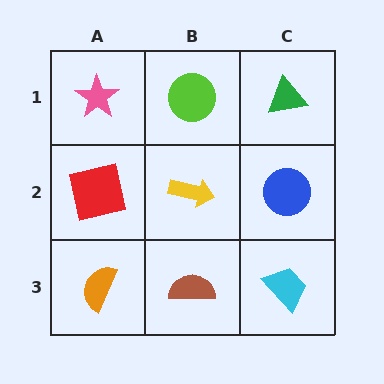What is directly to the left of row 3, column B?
An orange semicircle.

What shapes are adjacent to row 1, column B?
A yellow arrow (row 2, column B), a pink star (row 1, column A), a green triangle (row 1, column C).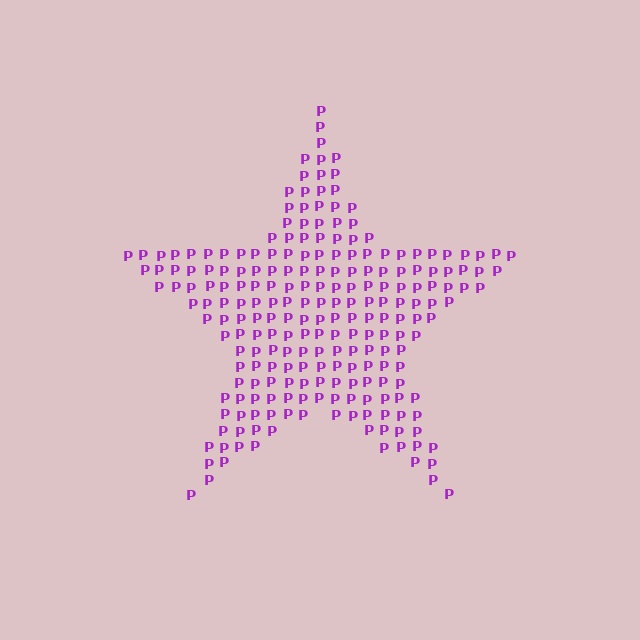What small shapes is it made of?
It is made of small letter P's.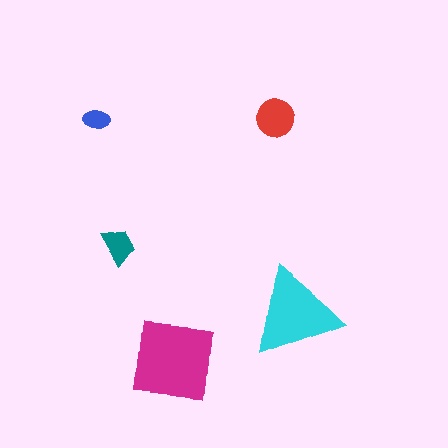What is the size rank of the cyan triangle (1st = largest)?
2nd.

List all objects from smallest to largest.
The blue ellipse, the teal trapezoid, the red circle, the cyan triangle, the magenta square.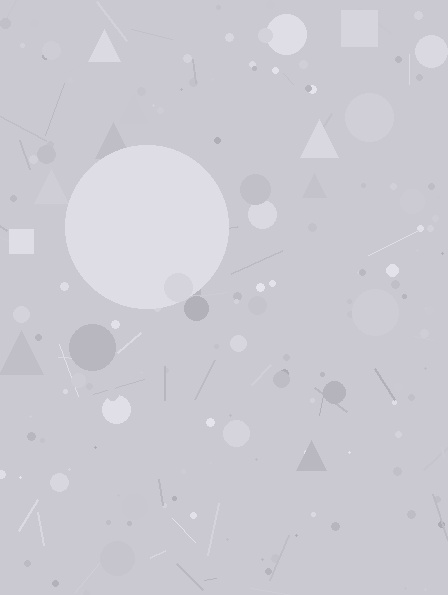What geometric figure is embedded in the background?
A circle is embedded in the background.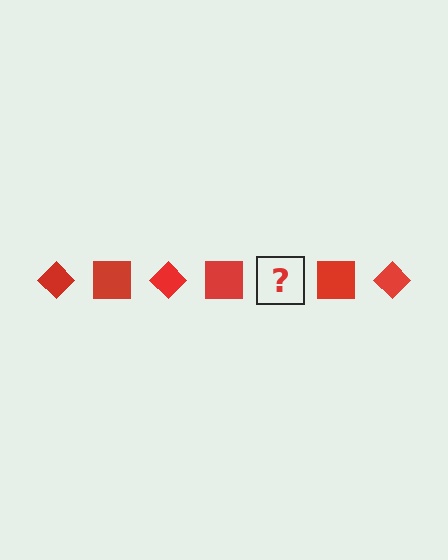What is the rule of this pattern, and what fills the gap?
The rule is that the pattern cycles through diamond, square shapes in red. The gap should be filled with a red diamond.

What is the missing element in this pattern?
The missing element is a red diamond.